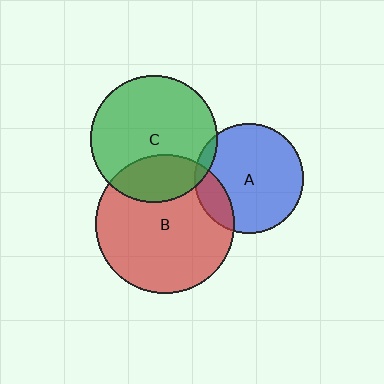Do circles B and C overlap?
Yes.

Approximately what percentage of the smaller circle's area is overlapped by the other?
Approximately 25%.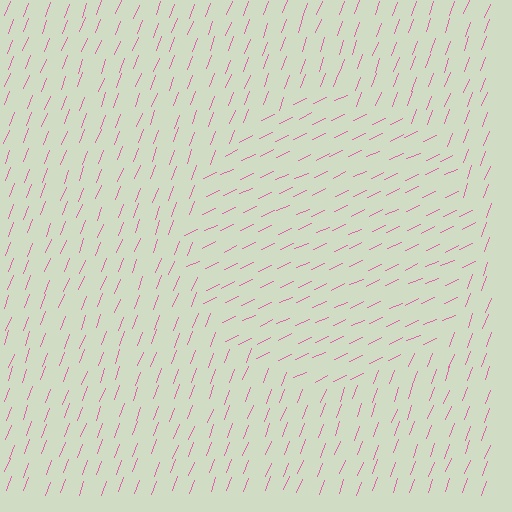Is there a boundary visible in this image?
Yes, there is a texture boundary formed by a change in line orientation.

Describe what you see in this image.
The image is filled with small pink line segments. A circle region in the image has lines oriented differently from the surrounding lines, creating a visible texture boundary.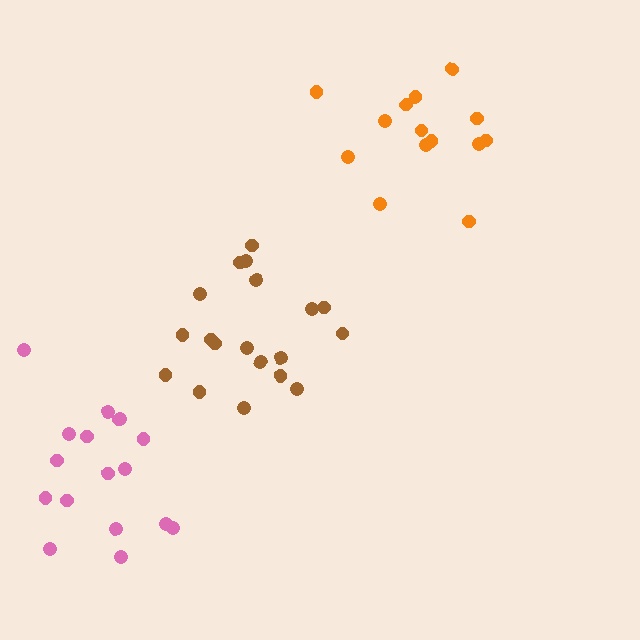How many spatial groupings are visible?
There are 3 spatial groupings.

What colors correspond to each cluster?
The clusters are colored: brown, orange, pink.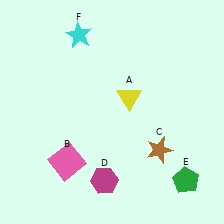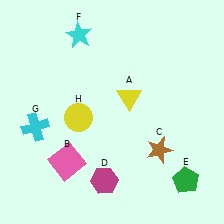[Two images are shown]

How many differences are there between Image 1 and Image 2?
There are 2 differences between the two images.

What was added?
A cyan cross (G), a yellow circle (H) were added in Image 2.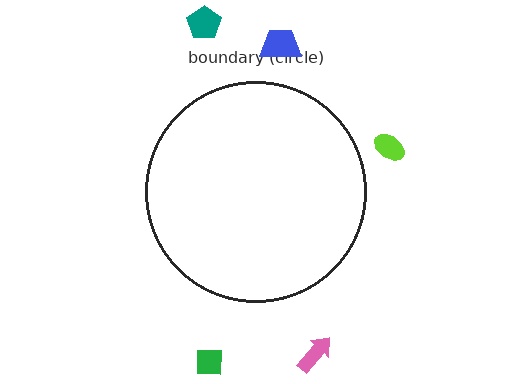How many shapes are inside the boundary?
0 inside, 5 outside.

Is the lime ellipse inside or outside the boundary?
Outside.